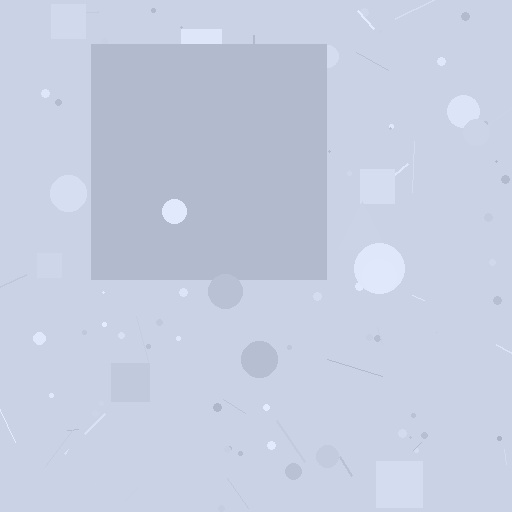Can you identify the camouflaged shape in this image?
The camouflaged shape is a square.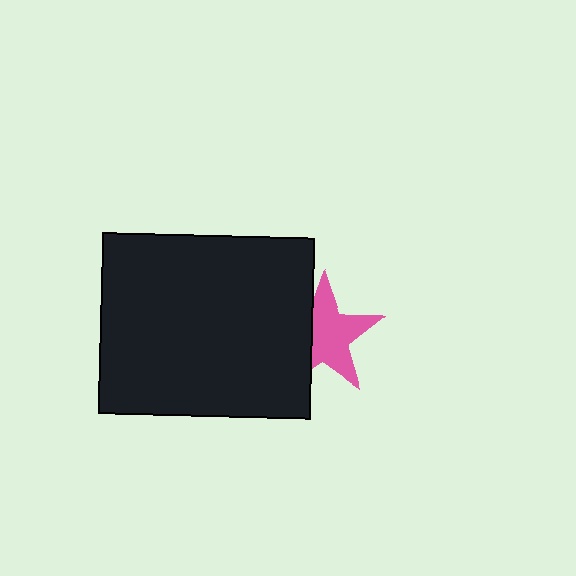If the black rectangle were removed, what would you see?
You would see the complete pink star.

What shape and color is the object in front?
The object in front is a black rectangle.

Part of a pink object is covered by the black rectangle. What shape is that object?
It is a star.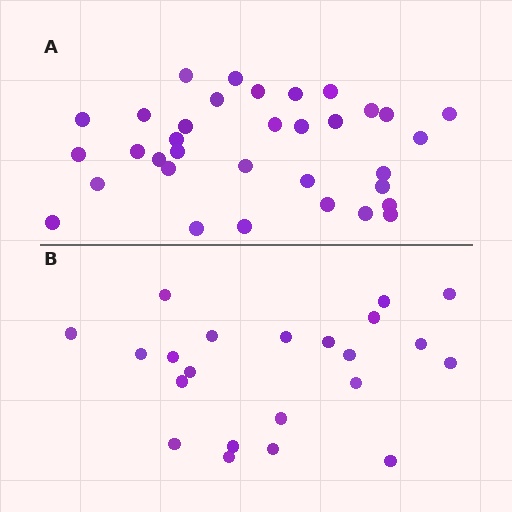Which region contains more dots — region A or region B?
Region A (the top region) has more dots.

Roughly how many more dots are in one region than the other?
Region A has roughly 12 or so more dots than region B.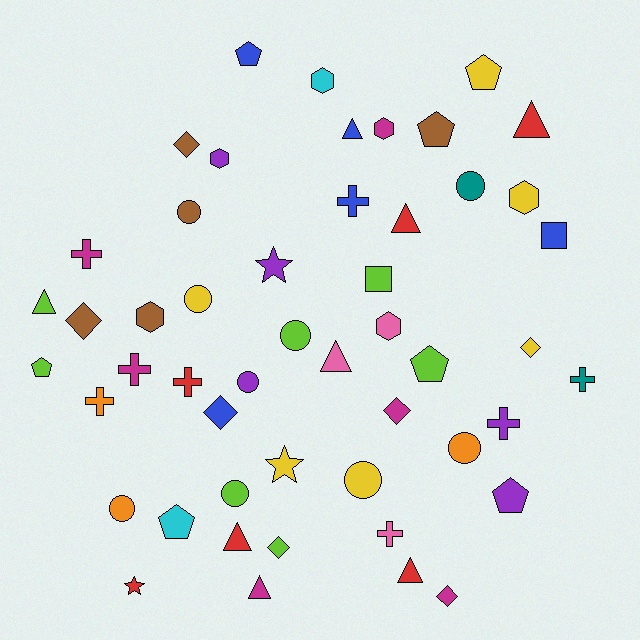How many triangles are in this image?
There are 8 triangles.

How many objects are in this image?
There are 50 objects.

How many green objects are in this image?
There are no green objects.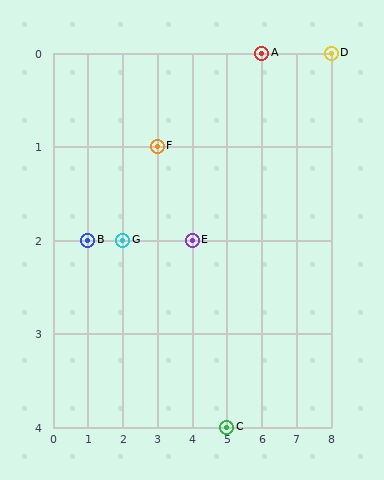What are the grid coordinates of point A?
Point A is at grid coordinates (6, 0).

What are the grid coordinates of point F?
Point F is at grid coordinates (3, 1).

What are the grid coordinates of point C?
Point C is at grid coordinates (5, 4).